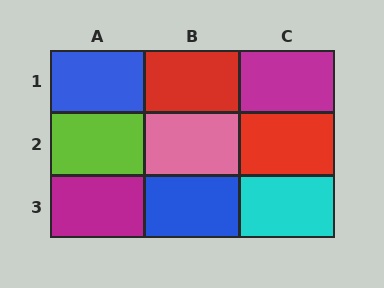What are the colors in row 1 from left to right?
Blue, red, magenta.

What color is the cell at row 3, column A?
Magenta.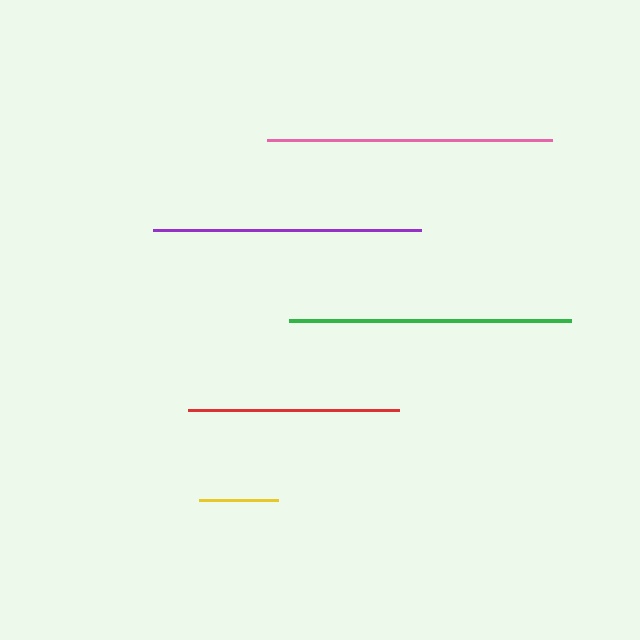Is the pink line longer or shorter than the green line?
The pink line is longer than the green line.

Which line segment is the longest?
The pink line is the longest at approximately 285 pixels.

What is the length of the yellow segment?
The yellow segment is approximately 80 pixels long.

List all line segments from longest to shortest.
From longest to shortest: pink, green, purple, red, yellow.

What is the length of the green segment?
The green segment is approximately 282 pixels long.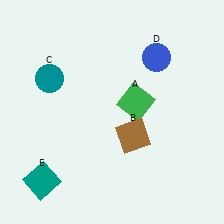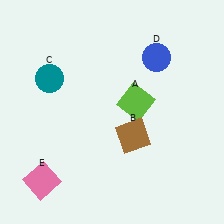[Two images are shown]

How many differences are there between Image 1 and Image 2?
There are 2 differences between the two images.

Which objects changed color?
A changed from green to lime. E changed from teal to pink.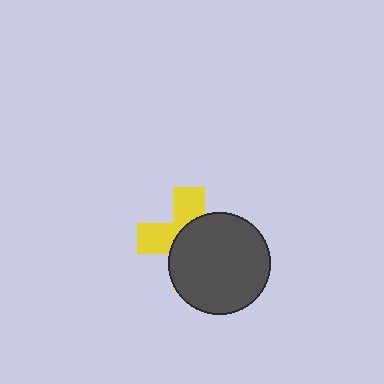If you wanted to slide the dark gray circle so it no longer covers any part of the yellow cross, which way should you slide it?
Slide it toward the lower-right — that is the most direct way to separate the two shapes.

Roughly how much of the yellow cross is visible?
A small part of it is visible (roughly 41%).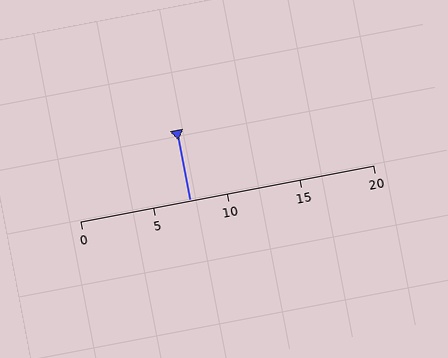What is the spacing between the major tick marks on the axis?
The major ticks are spaced 5 apart.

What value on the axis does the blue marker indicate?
The marker indicates approximately 7.5.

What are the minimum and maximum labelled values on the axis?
The axis runs from 0 to 20.